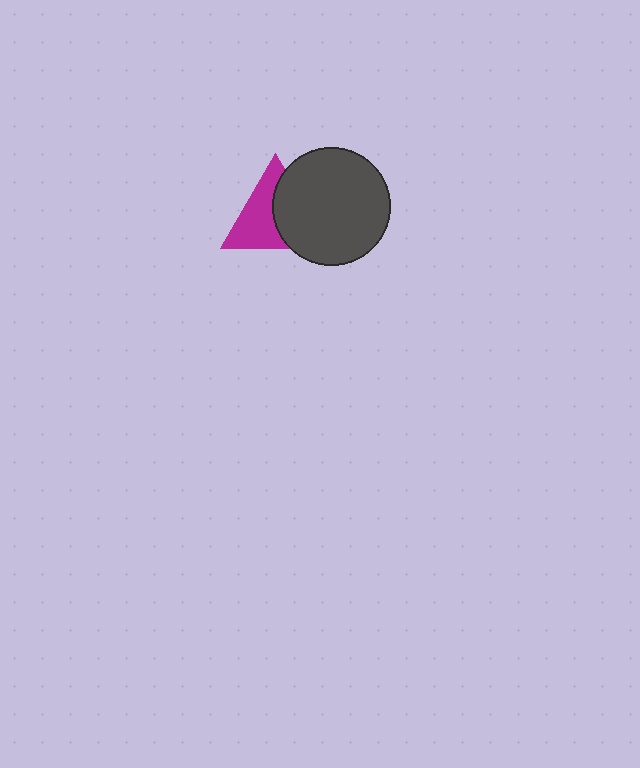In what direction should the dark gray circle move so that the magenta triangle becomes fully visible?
The dark gray circle should move right. That is the shortest direction to clear the overlap and leave the magenta triangle fully visible.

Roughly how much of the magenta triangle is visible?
About half of it is visible (roughly 54%).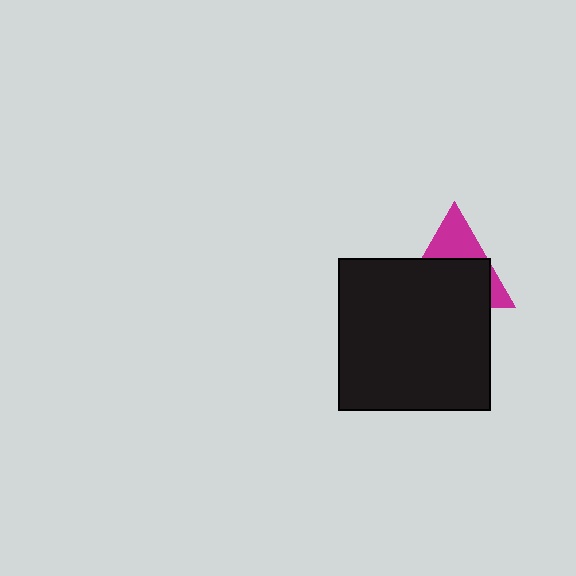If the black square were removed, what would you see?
You would see the complete magenta triangle.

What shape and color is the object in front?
The object in front is a black square.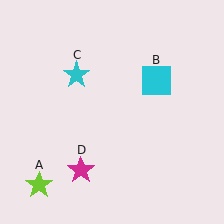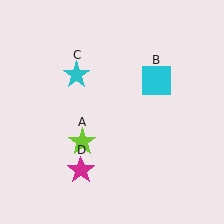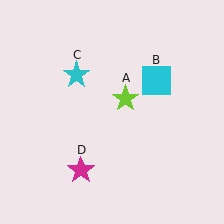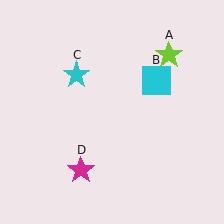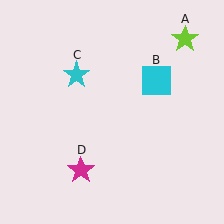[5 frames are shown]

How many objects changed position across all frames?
1 object changed position: lime star (object A).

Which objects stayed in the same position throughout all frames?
Cyan square (object B) and cyan star (object C) and magenta star (object D) remained stationary.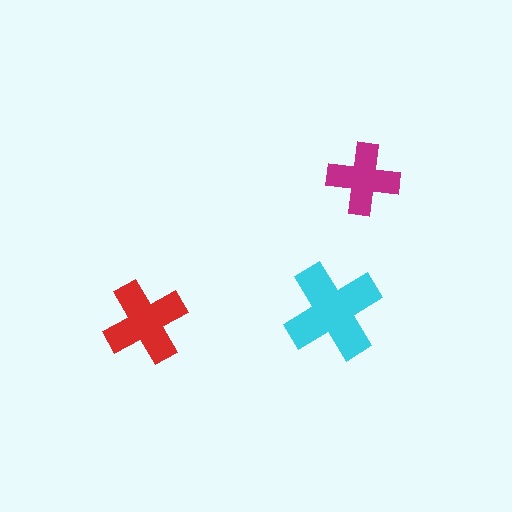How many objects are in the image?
There are 3 objects in the image.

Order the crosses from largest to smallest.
the cyan one, the red one, the magenta one.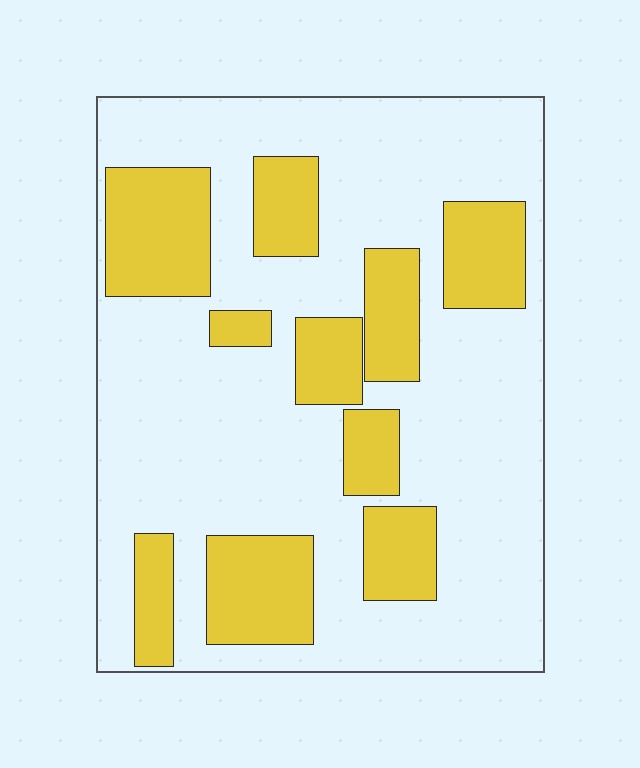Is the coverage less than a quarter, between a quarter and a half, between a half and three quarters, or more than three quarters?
Between a quarter and a half.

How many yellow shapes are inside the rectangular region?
10.